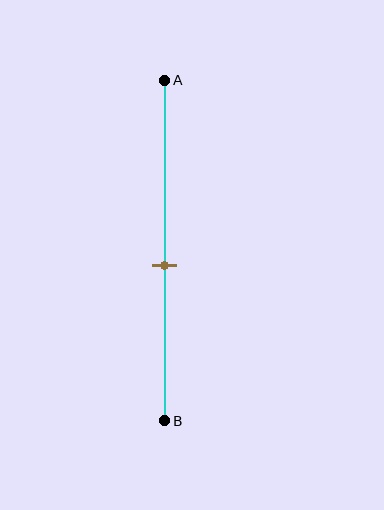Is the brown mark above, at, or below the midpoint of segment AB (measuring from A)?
The brown mark is below the midpoint of segment AB.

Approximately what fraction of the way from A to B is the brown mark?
The brown mark is approximately 55% of the way from A to B.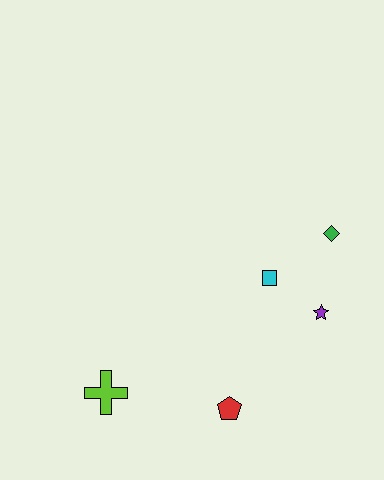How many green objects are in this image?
There is 1 green object.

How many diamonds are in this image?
There is 1 diamond.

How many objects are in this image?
There are 5 objects.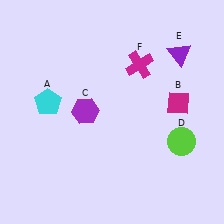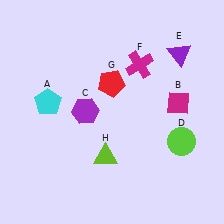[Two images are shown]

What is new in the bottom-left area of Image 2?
A lime triangle (H) was added in the bottom-left area of Image 2.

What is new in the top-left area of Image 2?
A red pentagon (G) was added in the top-left area of Image 2.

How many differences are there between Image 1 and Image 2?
There are 2 differences between the two images.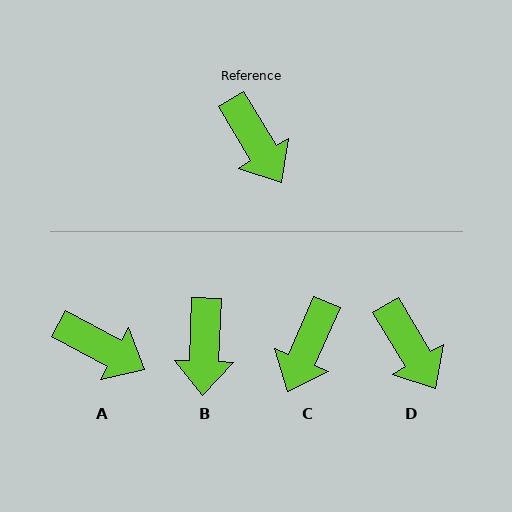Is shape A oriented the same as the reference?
No, it is off by about 31 degrees.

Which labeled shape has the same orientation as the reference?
D.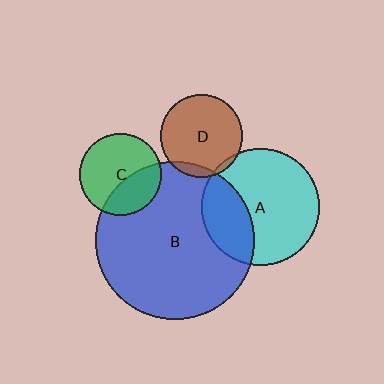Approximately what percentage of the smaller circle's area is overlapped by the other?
Approximately 35%.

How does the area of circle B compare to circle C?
Approximately 3.7 times.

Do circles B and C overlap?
Yes.